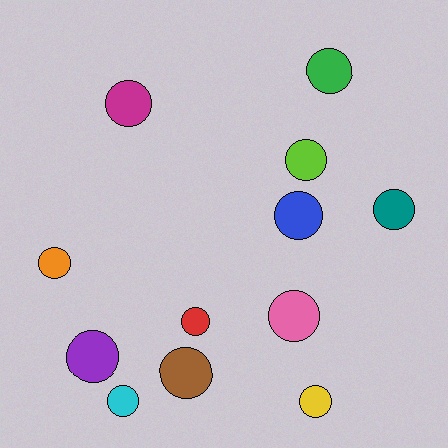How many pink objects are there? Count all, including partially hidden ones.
There is 1 pink object.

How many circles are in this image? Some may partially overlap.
There are 12 circles.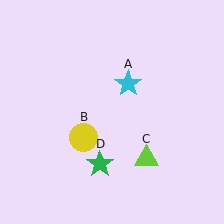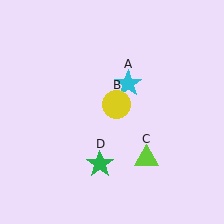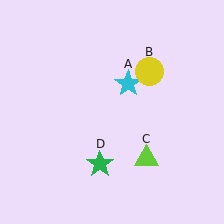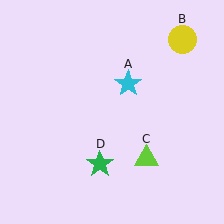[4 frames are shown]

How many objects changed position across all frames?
1 object changed position: yellow circle (object B).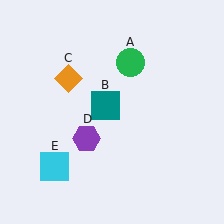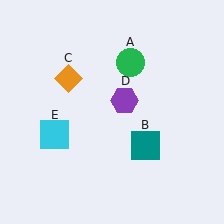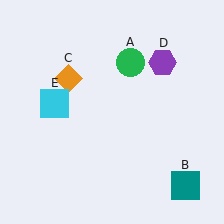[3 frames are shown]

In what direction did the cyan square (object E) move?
The cyan square (object E) moved up.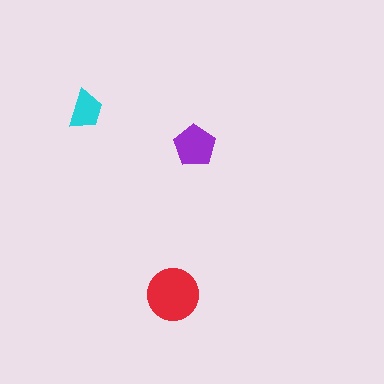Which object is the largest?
The red circle.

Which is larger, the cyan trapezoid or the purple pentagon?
The purple pentagon.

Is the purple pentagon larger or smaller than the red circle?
Smaller.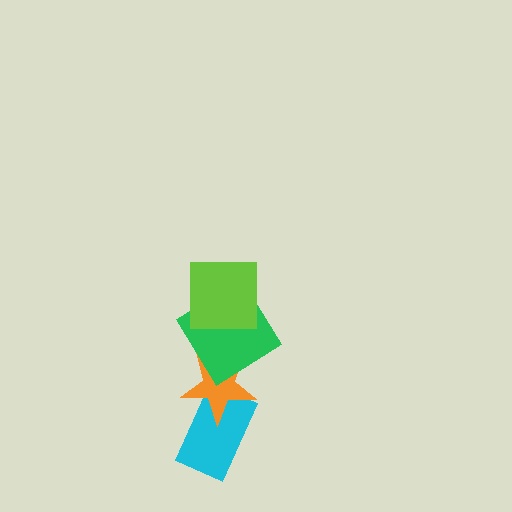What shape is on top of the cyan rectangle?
The orange star is on top of the cyan rectangle.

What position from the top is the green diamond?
The green diamond is 2nd from the top.